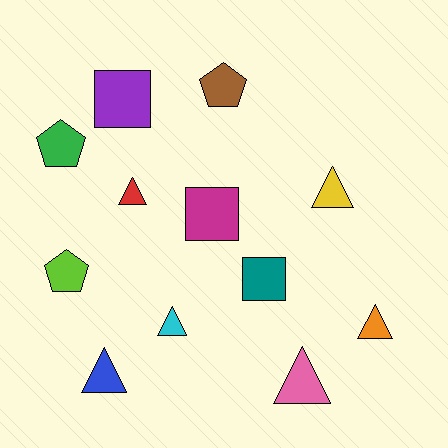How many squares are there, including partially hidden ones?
There are 3 squares.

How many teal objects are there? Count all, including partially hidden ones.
There is 1 teal object.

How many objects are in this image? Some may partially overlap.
There are 12 objects.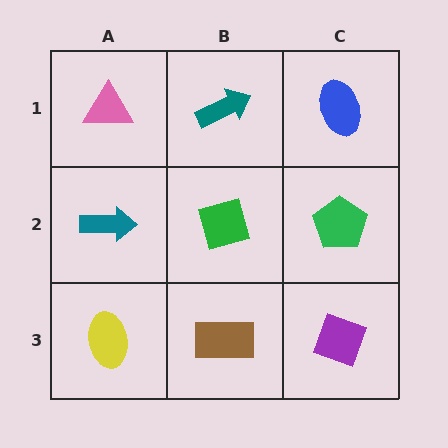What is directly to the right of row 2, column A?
A green square.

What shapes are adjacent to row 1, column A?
A teal arrow (row 2, column A), a teal arrow (row 1, column B).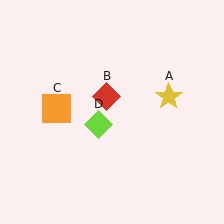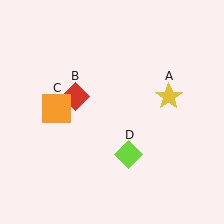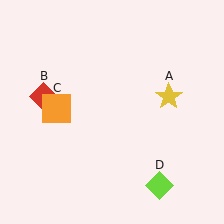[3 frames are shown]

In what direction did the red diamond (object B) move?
The red diamond (object B) moved left.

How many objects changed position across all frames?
2 objects changed position: red diamond (object B), lime diamond (object D).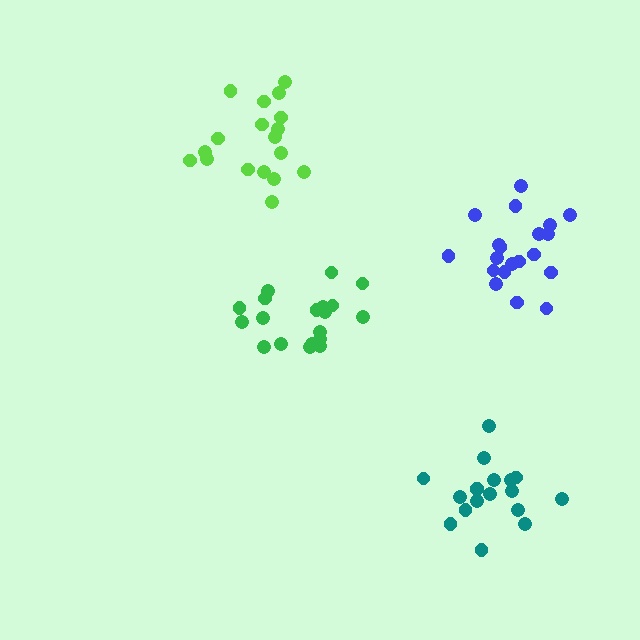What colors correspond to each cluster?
The clusters are colored: green, lime, blue, teal.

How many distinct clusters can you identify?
There are 4 distinct clusters.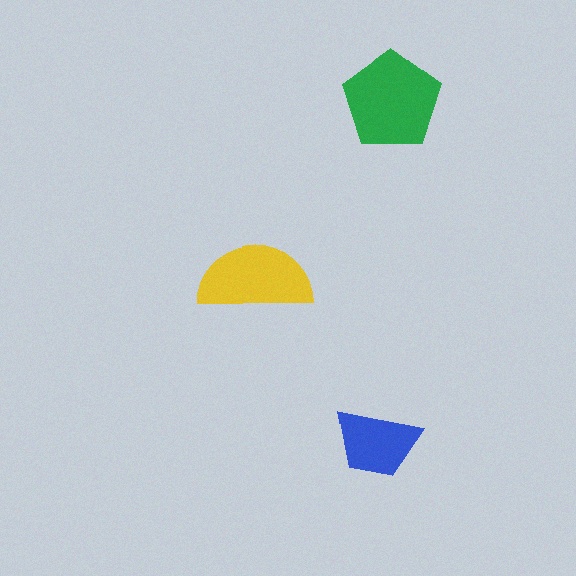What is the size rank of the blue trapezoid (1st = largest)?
3rd.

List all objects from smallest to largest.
The blue trapezoid, the yellow semicircle, the green pentagon.